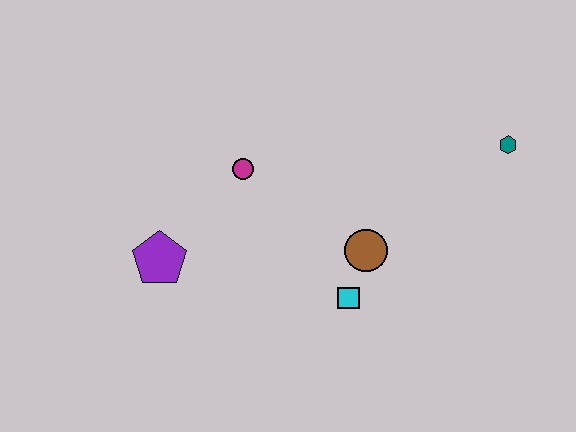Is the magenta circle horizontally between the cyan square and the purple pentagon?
Yes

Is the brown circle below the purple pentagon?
No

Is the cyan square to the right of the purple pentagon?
Yes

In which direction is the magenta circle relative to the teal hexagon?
The magenta circle is to the left of the teal hexagon.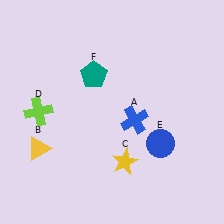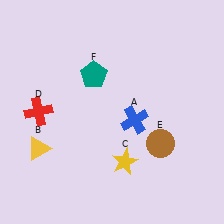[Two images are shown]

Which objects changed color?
D changed from lime to red. E changed from blue to brown.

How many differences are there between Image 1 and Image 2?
There are 2 differences between the two images.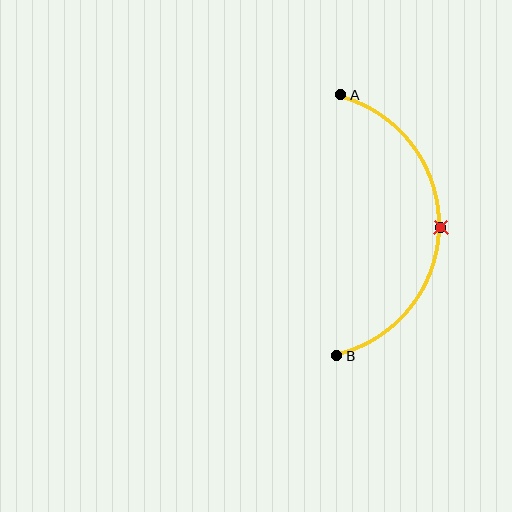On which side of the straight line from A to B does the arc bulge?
The arc bulges to the right of the straight line connecting A and B.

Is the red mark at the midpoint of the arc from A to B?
Yes. The red mark lies on the arc at equal arc-length from both A and B — it is the arc midpoint.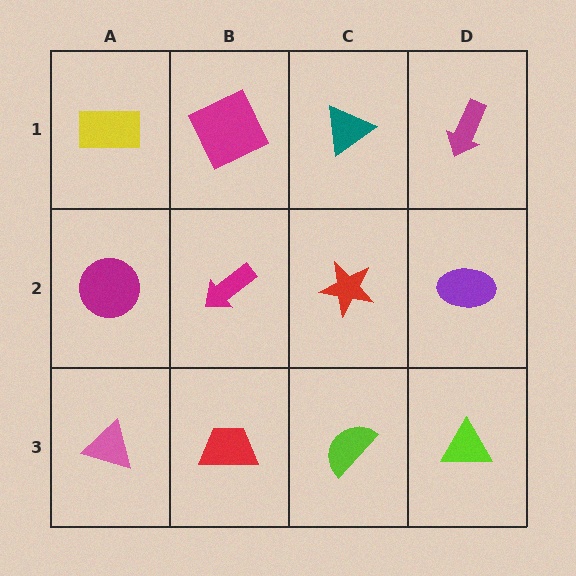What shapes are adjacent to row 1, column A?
A magenta circle (row 2, column A), a magenta square (row 1, column B).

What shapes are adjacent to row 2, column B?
A magenta square (row 1, column B), a red trapezoid (row 3, column B), a magenta circle (row 2, column A), a red star (row 2, column C).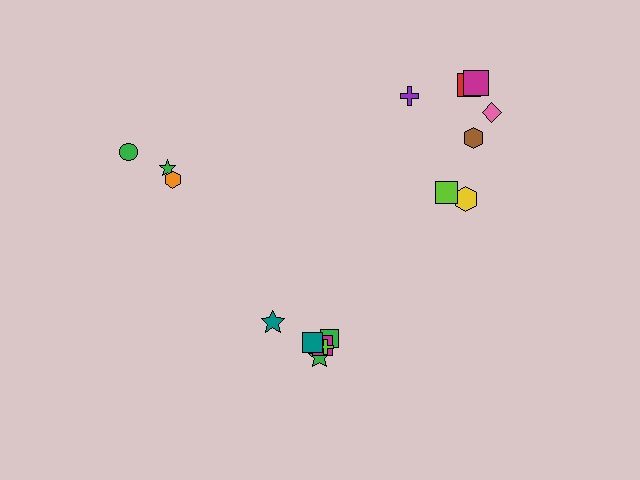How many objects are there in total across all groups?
There are 16 objects.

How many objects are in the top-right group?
There are 7 objects.